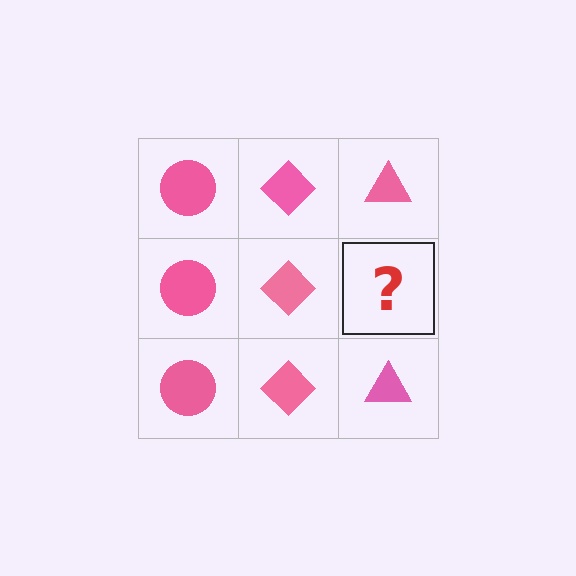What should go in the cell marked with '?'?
The missing cell should contain a pink triangle.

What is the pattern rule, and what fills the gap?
The rule is that each column has a consistent shape. The gap should be filled with a pink triangle.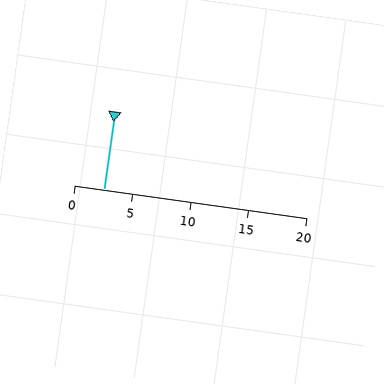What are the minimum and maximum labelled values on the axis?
The axis runs from 0 to 20.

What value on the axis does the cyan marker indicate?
The marker indicates approximately 2.5.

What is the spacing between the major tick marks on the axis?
The major ticks are spaced 5 apart.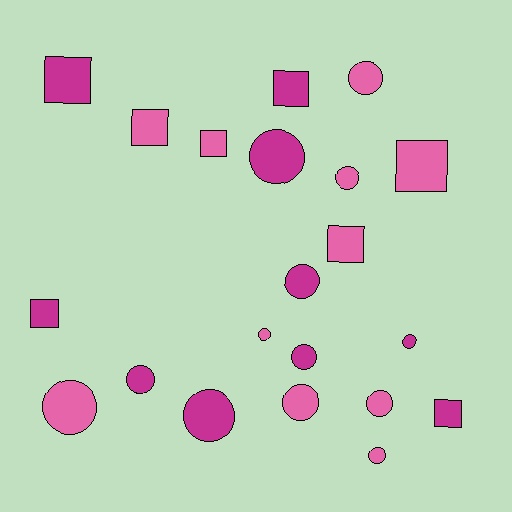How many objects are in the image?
There are 21 objects.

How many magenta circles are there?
There are 6 magenta circles.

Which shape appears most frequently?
Circle, with 13 objects.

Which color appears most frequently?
Pink, with 11 objects.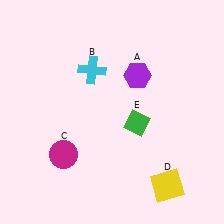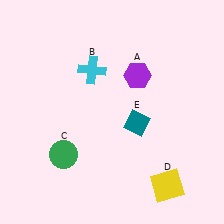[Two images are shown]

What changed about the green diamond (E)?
In Image 1, E is green. In Image 2, it changed to teal.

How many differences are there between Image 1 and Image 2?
There are 2 differences between the two images.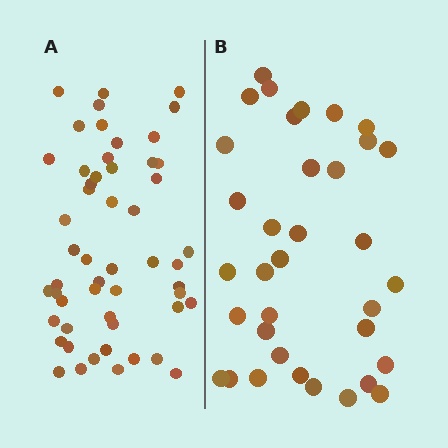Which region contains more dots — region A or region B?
Region A (the left region) has more dots.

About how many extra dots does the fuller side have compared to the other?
Region A has approximately 20 more dots than region B.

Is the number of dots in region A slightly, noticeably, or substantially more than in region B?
Region A has substantially more. The ratio is roughly 1.5 to 1.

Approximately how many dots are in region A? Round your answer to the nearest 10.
About 50 dots. (The exact count is 53, which rounds to 50.)